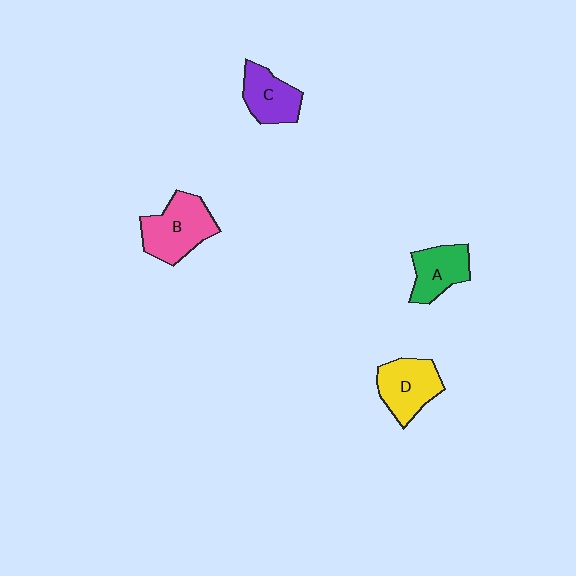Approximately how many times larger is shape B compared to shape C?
Approximately 1.4 times.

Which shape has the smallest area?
Shape C (purple).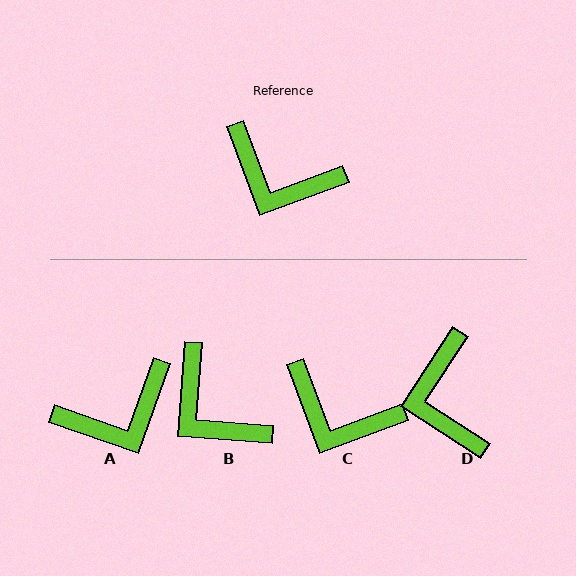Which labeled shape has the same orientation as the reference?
C.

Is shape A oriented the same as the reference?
No, it is off by about 51 degrees.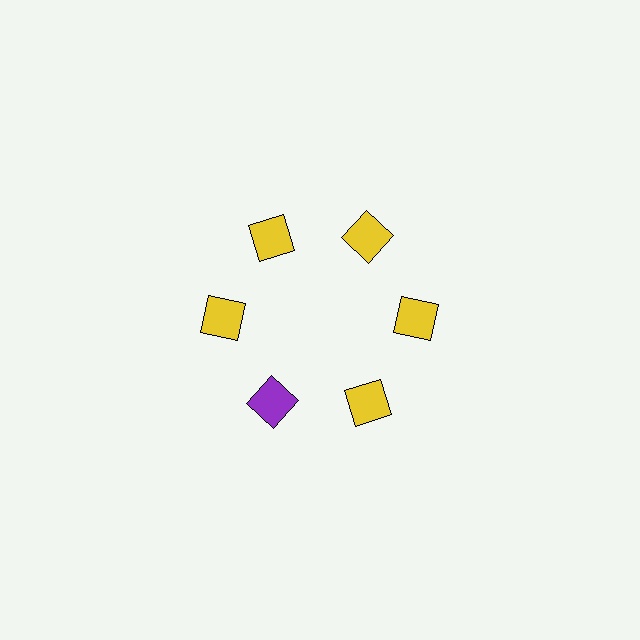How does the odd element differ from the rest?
It has a different color: purple instead of yellow.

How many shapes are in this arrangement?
There are 6 shapes arranged in a ring pattern.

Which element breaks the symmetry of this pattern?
The purple square at roughly the 7 o'clock position breaks the symmetry. All other shapes are yellow squares.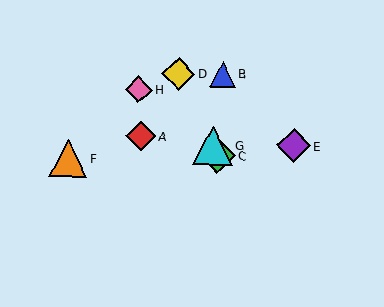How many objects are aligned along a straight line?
3 objects (C, D, G) are aligned along a straight line.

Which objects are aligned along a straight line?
Objects C, D, G are aligned along a straight line.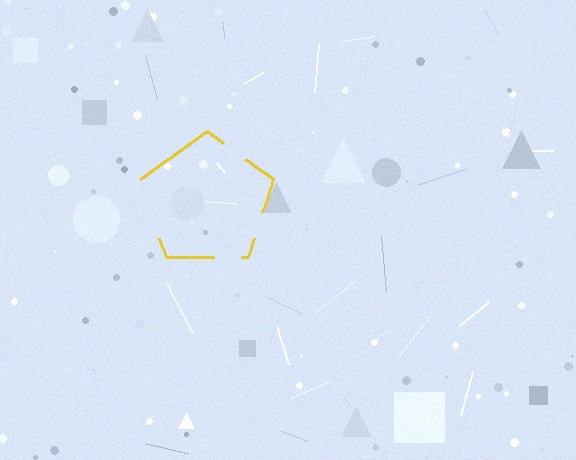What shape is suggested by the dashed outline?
The dashed outline suggests a pentagon.